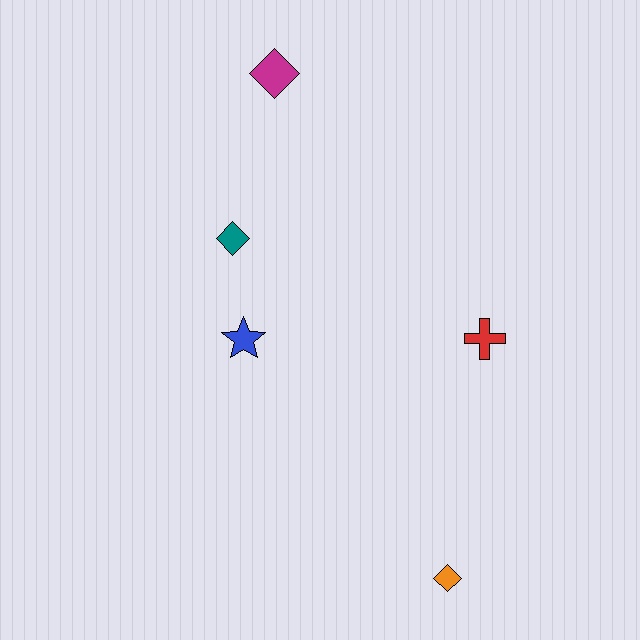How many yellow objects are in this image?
There are no yellow objects.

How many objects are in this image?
There are 5 objects.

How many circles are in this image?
There are no circles.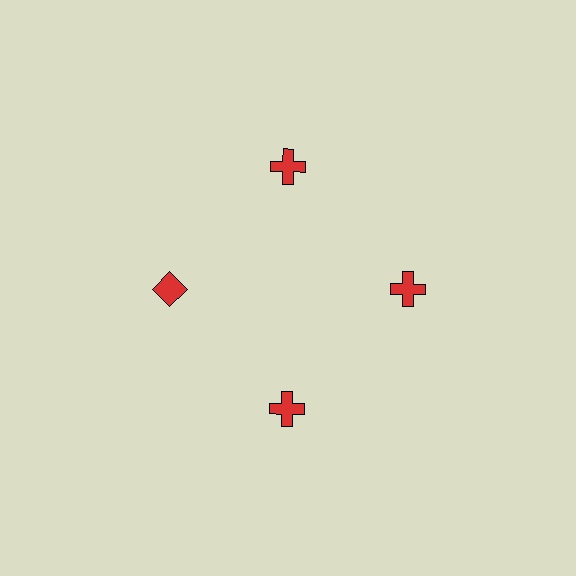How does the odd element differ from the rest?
It has a different shape: diamond instead of cross.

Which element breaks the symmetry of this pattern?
The red diamond at roughly the 9 o'clock position breaks the symmetry. All other shapes are red crosses.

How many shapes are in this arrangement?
There are 4 shapes arranged in a ring pattern.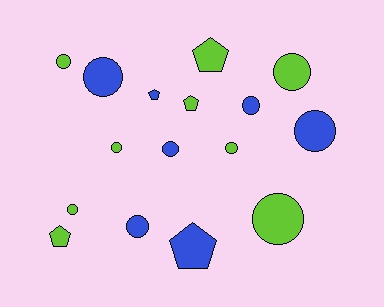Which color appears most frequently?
Lime, with 9 objects.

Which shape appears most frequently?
Circle, with 11 objects.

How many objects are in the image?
There are 16 objects.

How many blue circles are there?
There are 5 blue circles.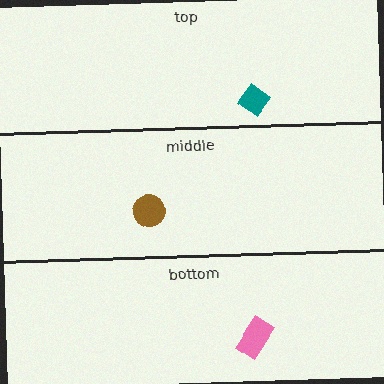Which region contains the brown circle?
The middle region.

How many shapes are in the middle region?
1.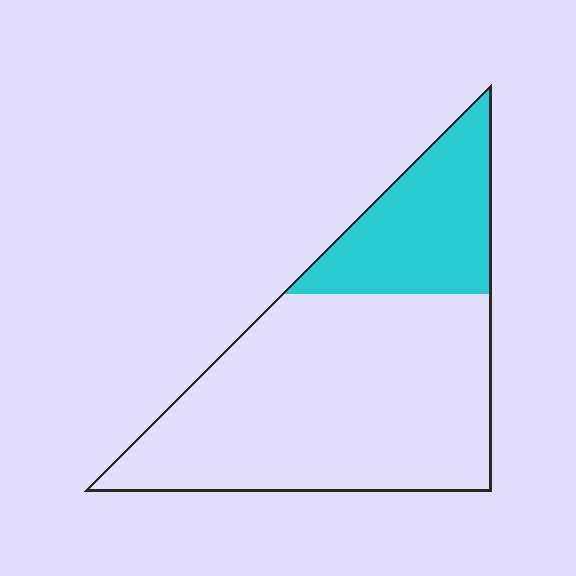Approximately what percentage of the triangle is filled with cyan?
Approximately 25%.